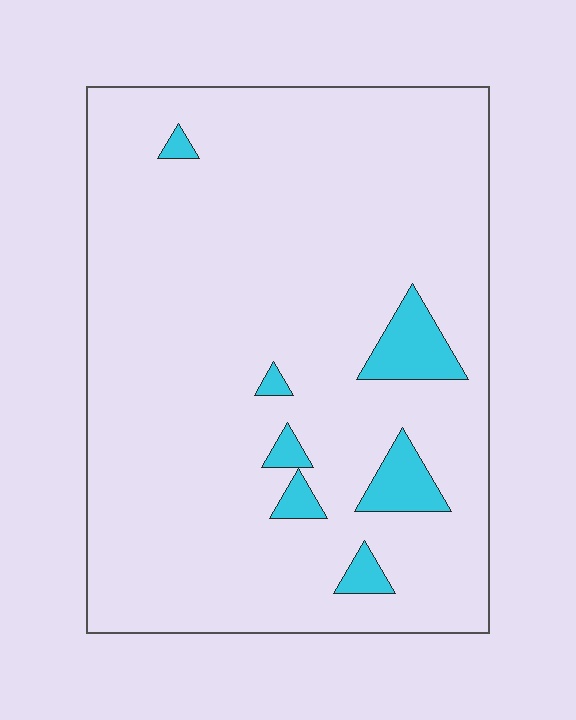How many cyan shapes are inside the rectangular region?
7.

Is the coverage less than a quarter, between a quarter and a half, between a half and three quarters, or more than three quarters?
Less than a quarter.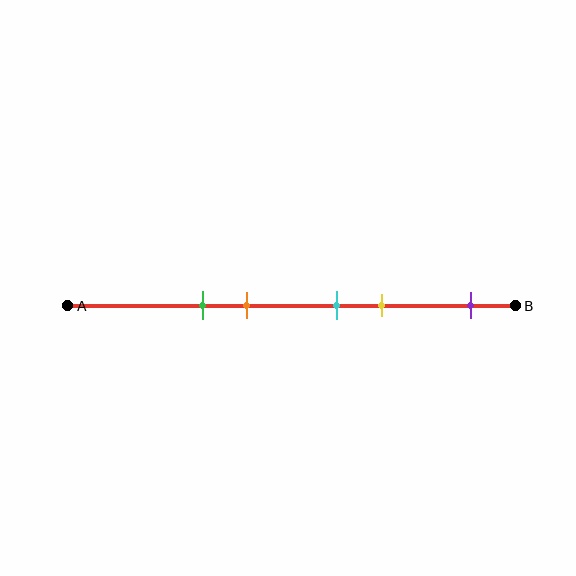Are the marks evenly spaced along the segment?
No, the marks are not evenly spaced.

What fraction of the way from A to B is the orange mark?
The orange mark is approximately 40% (0.4) of the way from A to B.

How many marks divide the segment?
There are 5 marks dividing the segment.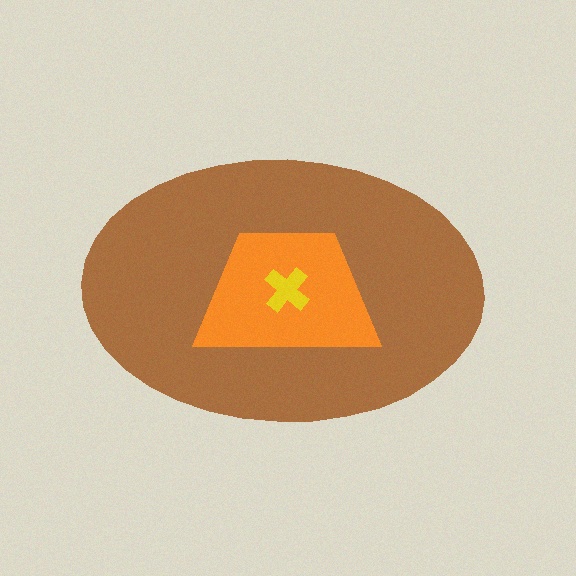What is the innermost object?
The yellow cross.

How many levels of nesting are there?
3.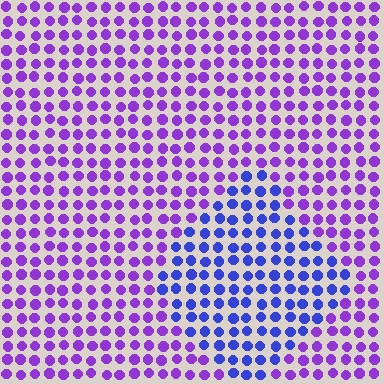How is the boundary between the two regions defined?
The boundary is defined purely by a slight shift in hue (about 39 degrees). Spacing, size, and orientation are identical on both sides.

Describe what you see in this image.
The image is filled with small purple elements in a uniform arrangement. A diamond-shaped region is visible where the elements are tinted to a slightly different hue, forming a subtle color boundary.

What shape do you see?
I see a diamond.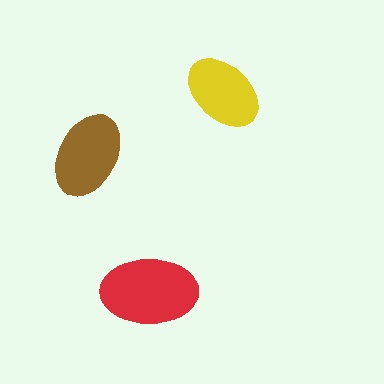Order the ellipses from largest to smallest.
the red one, the brown one, the yellow one.